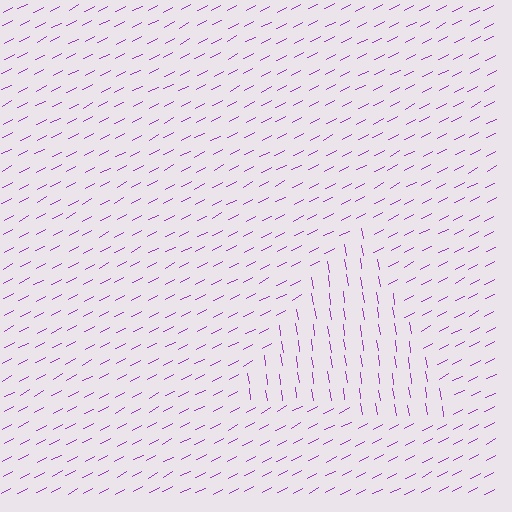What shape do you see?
I see a triangle.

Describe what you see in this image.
The image is filled with small purple line segments. A triangle region in the image has lines oriented differently from the surrounding lines, creating a visible texture boundary.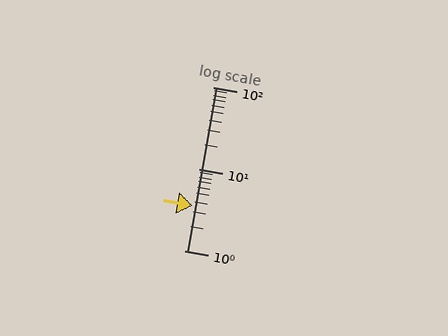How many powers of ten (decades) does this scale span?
The scale spans 2 decades, from 1 to 100.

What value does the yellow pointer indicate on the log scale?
The pointer indicates approximately 3.5.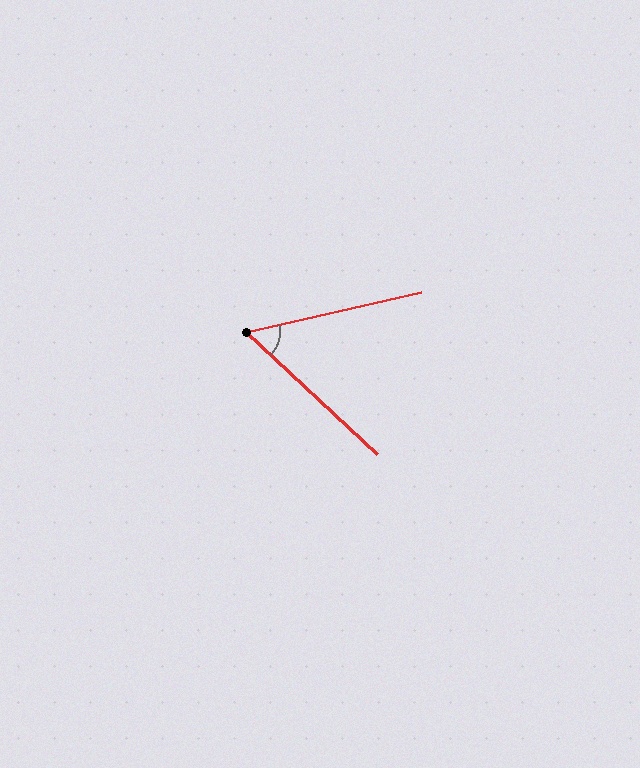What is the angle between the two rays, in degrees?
Approximately 56 degrees.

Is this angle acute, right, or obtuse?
It is acute.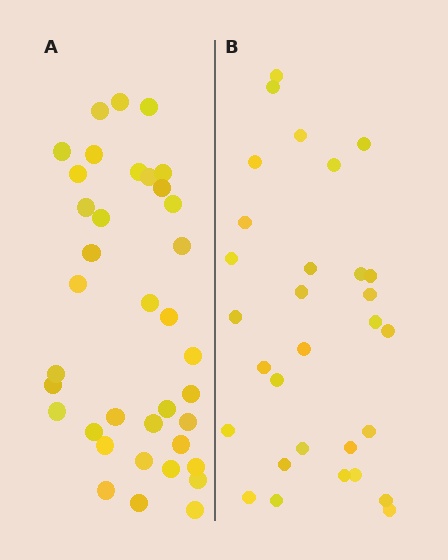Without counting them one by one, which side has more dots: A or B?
Region A (the left region) has more dots.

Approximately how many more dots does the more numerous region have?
Region A has roughly 8 or so more dots than region B.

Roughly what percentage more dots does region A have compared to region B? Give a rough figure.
About 25% more.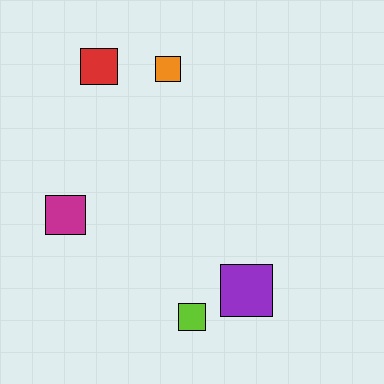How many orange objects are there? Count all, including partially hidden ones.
There is 1 orange object.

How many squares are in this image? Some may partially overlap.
There are 5 squares.